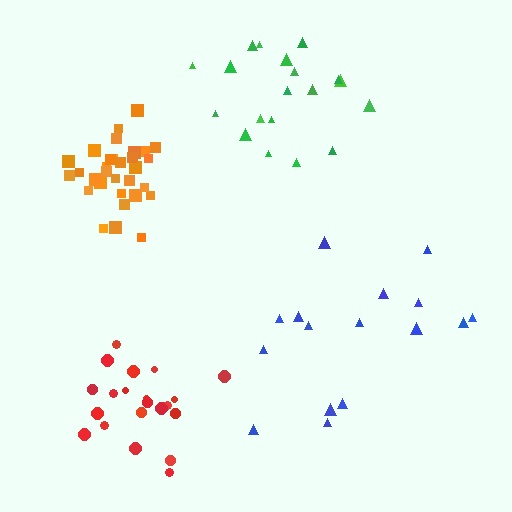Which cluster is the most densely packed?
Orange.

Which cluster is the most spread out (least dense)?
Blue.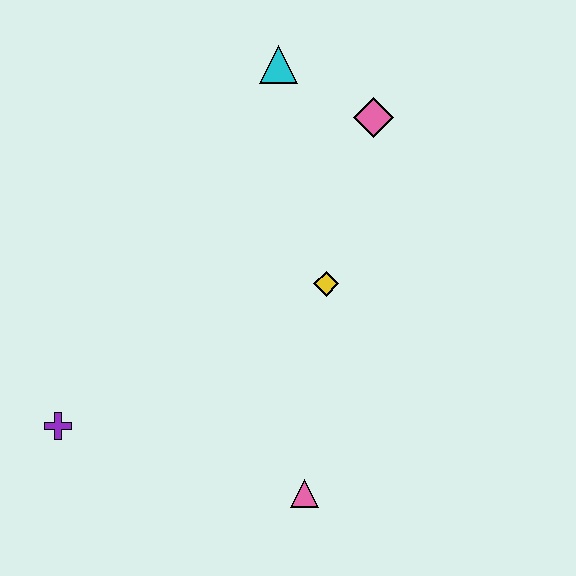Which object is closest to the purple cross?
The pink triangle is closest to the purple cross.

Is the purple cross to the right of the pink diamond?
No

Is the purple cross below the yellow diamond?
Yes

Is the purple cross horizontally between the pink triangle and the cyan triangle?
No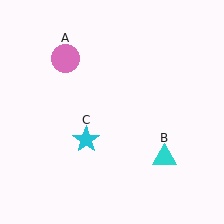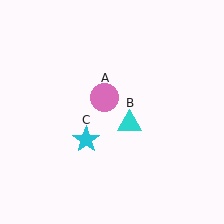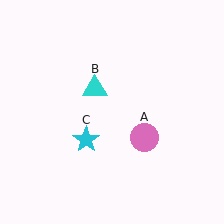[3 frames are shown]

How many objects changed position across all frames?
2 objects changed position: pink circle (object A), cyan triangle (object B).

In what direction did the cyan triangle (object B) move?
The cyan triangle (object B) moved up and to the left.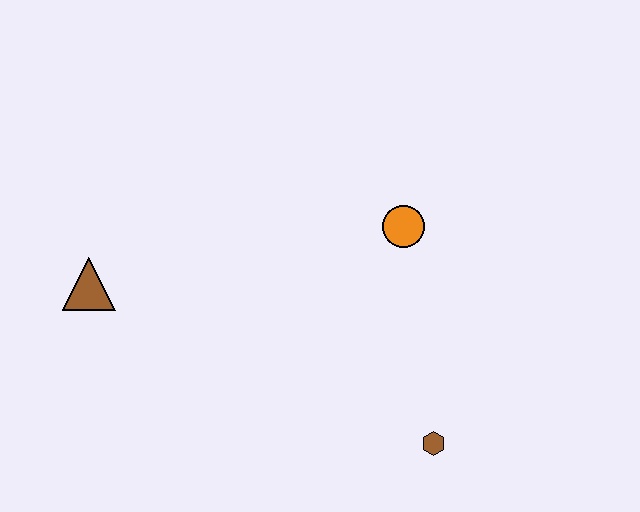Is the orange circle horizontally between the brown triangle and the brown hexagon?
Yes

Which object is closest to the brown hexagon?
The orange circle is closest to the brown hexagon.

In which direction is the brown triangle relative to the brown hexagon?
The brown triangle is to the left of the brown hexagon.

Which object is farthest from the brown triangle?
The brown hexagon is farthest from the brown triangle.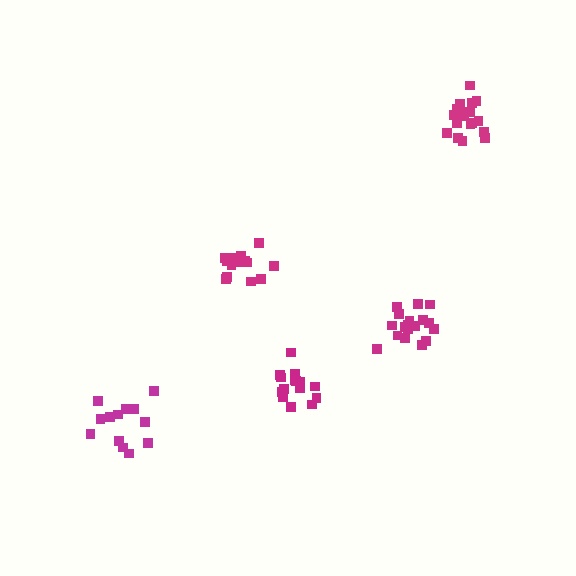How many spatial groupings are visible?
There are 5 spatial groupings.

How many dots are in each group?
Group 1: 18 dots, Group 2: 14 dots, Group 3: 15 dots, Group 4: 18 dots, Group 5: 13 dots (78 total).